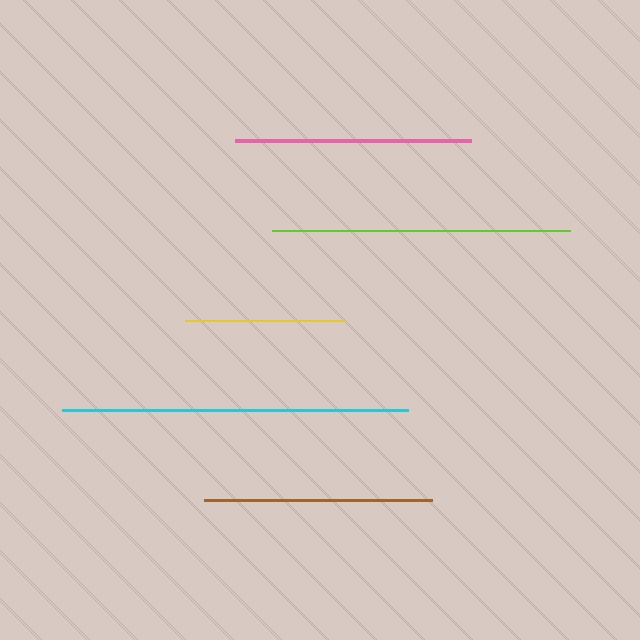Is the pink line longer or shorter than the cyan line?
The cyan line is longer than the pink line.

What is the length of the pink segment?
The pink segment is approximately 236 pixels long.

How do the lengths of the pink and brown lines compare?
The pink and brown lines are approximately the same length.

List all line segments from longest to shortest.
From longest to shortest: cyan, lime, pink, brown, yellow.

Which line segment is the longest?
The cyan line is the longest at approximately 346 pixels.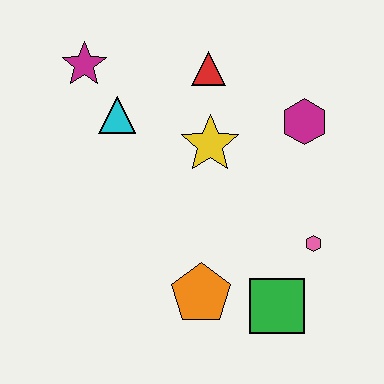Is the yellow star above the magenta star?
No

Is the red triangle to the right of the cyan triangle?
Yes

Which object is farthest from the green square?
The magenta star is farthest from the green square.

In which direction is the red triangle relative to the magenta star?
The red triangle is to the right of the magenta star.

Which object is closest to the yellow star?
The red triangle is closest to the yellow star.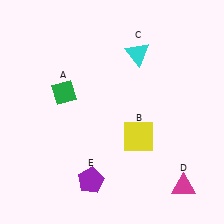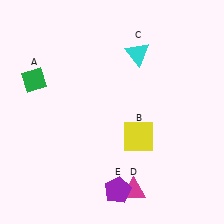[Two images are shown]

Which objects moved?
The objects that moved are: the green diamond (A), the magenta triangle (D), the purple pentagon (E).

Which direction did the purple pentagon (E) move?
The purple pentagon (E) moved right.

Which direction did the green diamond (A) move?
The green diamond (A) moved left.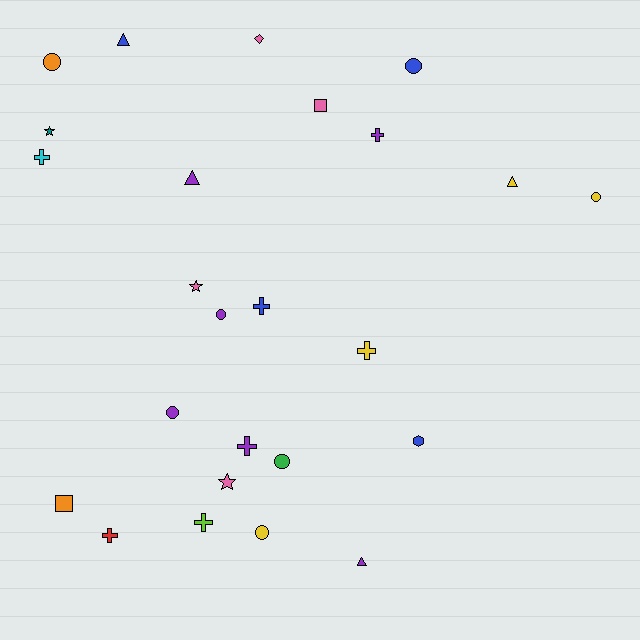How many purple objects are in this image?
There are 6 purple objects.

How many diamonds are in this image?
There is 1 diamond.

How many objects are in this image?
There are 25 objects.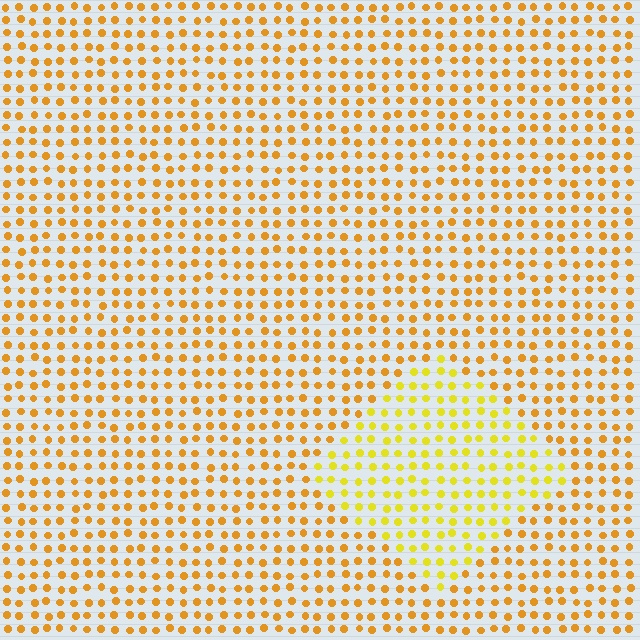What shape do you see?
I see a diamond.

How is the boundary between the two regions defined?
The boundary is defined purely by a slight shift in hue (about 24 degrees). Spacing, size, and orientation are identical on both sides.